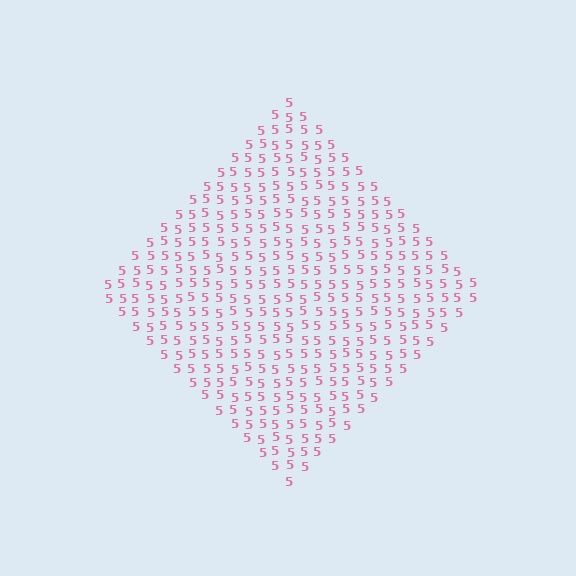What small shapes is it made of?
It is made of small digit 5's.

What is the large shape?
The large shape is a diamond.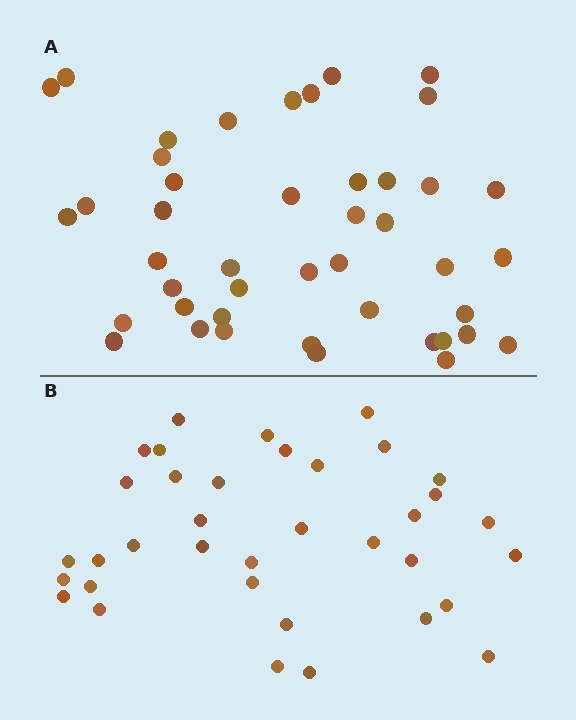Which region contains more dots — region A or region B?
Region A (the top region) has more dots.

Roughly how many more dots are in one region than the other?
Region A has roughly 8 or so more dots than region B.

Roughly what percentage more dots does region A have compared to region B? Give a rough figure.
About 20% more.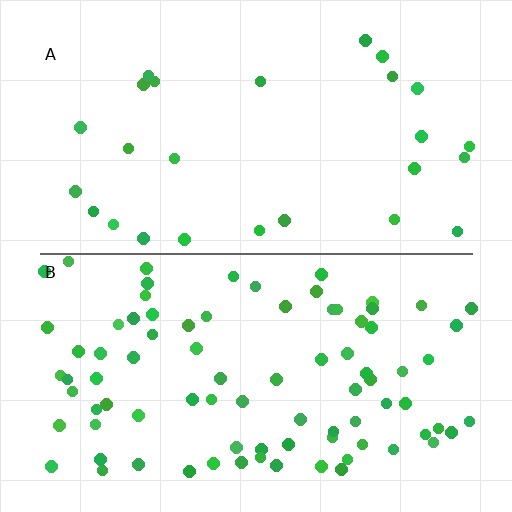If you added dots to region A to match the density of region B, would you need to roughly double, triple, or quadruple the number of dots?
Approximately triple.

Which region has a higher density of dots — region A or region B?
B (the bottom).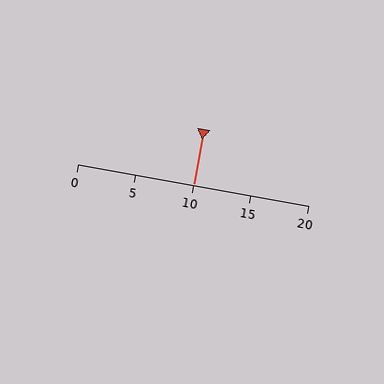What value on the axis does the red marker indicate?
The marker indicates approximately 10.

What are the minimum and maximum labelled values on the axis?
The axis runs from 0 to 20.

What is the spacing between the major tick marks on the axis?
The major ticks are spaced 5 apart.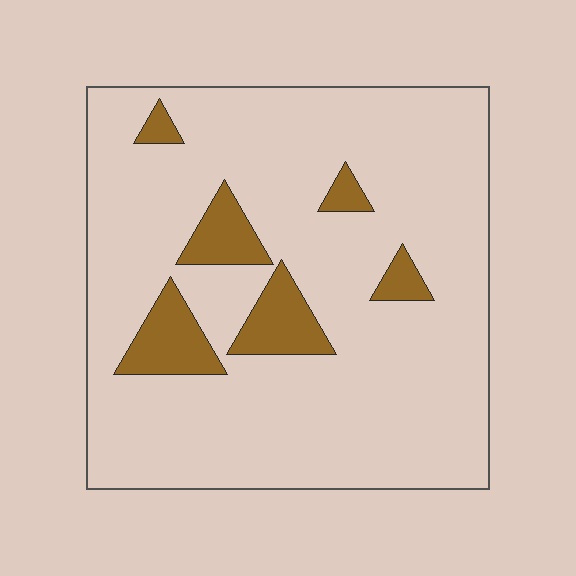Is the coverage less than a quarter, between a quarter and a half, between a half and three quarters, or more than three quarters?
Less than a quarter.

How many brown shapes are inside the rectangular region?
6.